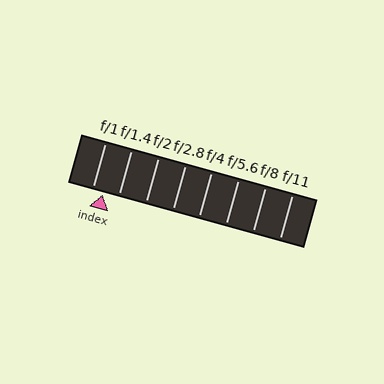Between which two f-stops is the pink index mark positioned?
The index mark is between f/1 and f/1.4.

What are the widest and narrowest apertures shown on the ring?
The widest aperture shown is f/1 and the narrowest is f/11.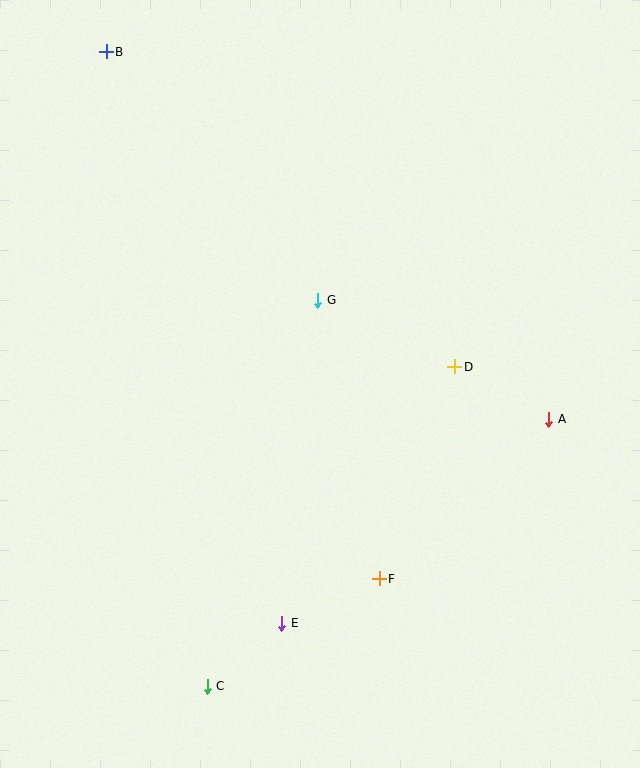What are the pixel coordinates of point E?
Point E is at (282, 623).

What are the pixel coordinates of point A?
Point A is at (549, 419).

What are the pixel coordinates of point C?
Point C is at (207, 686).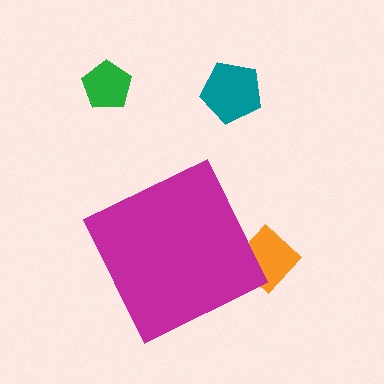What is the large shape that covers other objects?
A magenta diamond.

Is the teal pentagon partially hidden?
No, the teal pentagon is fully visible.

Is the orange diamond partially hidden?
Yes, the orange diamond is partially hidden behind the magenta diamond.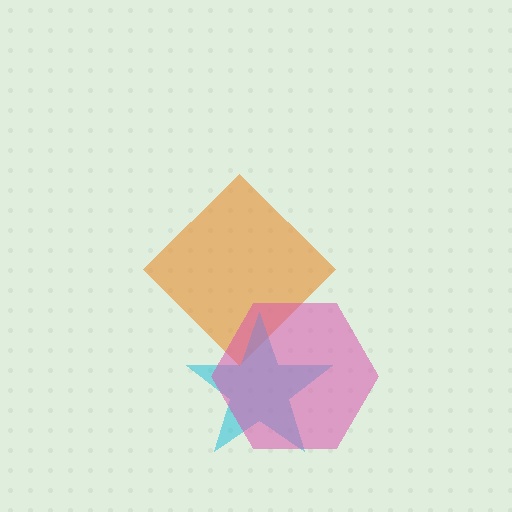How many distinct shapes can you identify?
There are 3 distinct shapes: an orange diamond, a cyan star, a pink hexagon.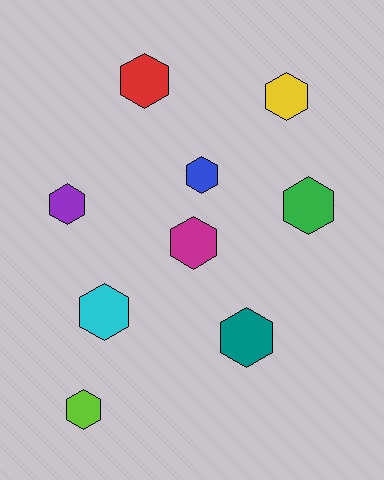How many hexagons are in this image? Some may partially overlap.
There are 9 hexagons.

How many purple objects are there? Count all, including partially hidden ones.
There is 1 purple object.